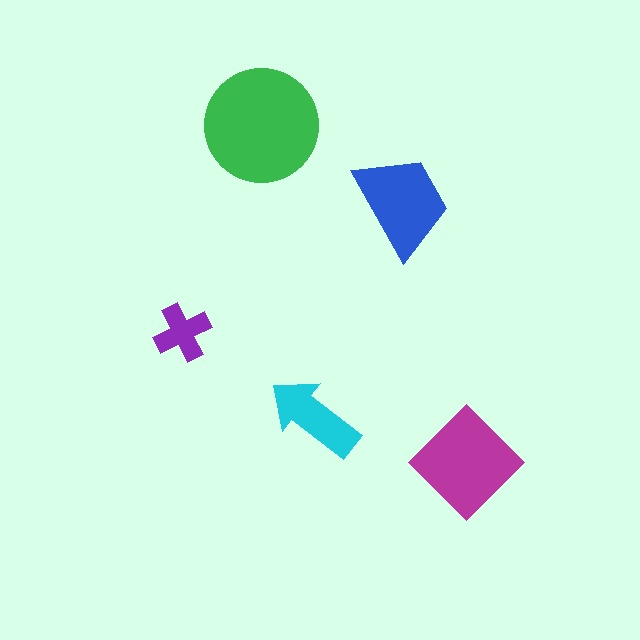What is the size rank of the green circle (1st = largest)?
1st.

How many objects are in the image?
There are 5 objects in the image.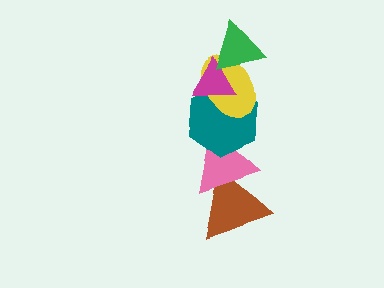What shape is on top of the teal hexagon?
The yellow ellipse is on top of the teal hexagon.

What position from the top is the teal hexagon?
The teal hexagon is 4th from the top.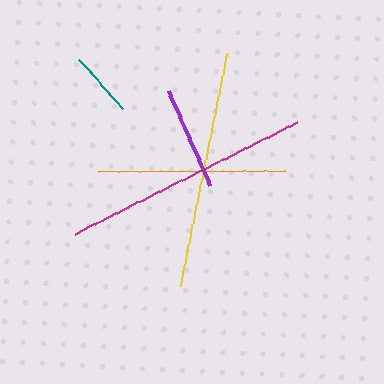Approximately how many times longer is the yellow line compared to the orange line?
The yellow line is approximately 1.3 times the length of the orange line.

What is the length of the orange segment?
The orange segment is approximately 187 pixels long.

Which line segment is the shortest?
The teal line is the shortest at approximately 66 pixels.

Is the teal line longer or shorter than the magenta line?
The magenta line is longer than the teal line.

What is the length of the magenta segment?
The magenta segment is approximately 249 pixels long.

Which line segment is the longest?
The magenta line is the longest at approximately 249 pixels.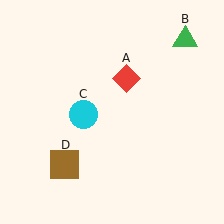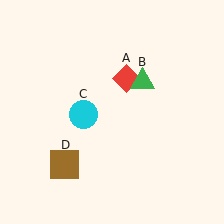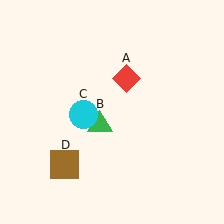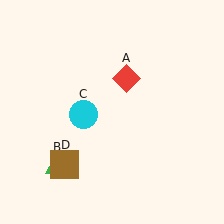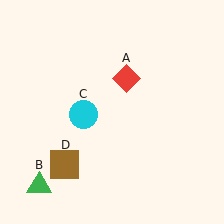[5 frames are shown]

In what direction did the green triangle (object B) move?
The green triangle (object B) moved down and to the left.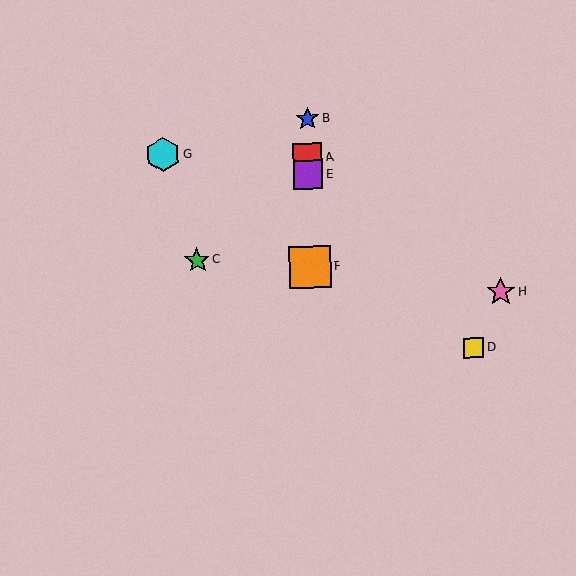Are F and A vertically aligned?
Yes, both are at x≈310.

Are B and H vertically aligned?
No, B is at x≈307 and H is at x≈501.